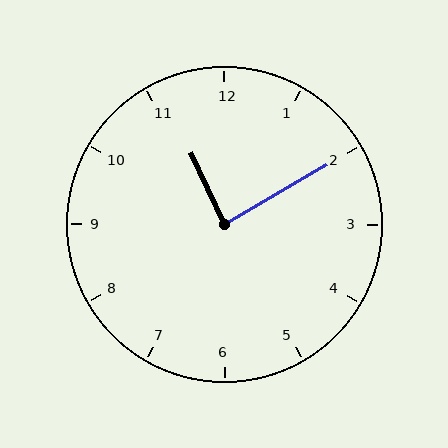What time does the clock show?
11:10.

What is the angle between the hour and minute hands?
Approximately 85 degrees.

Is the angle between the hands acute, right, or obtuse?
It is right.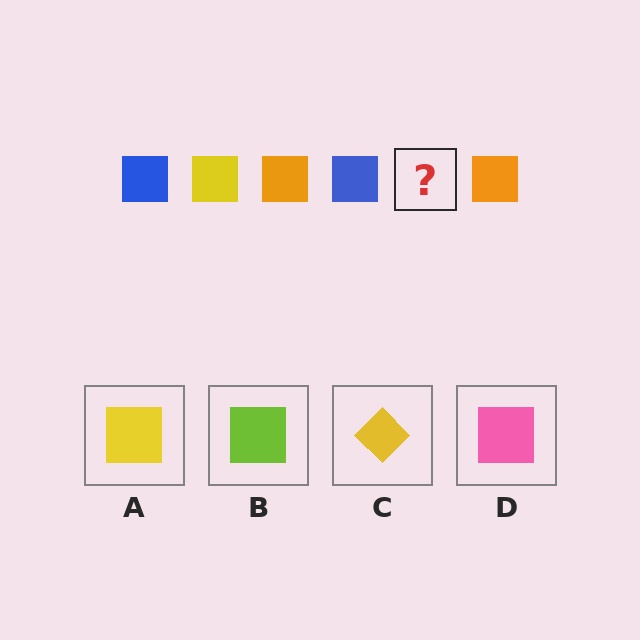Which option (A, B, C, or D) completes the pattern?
A.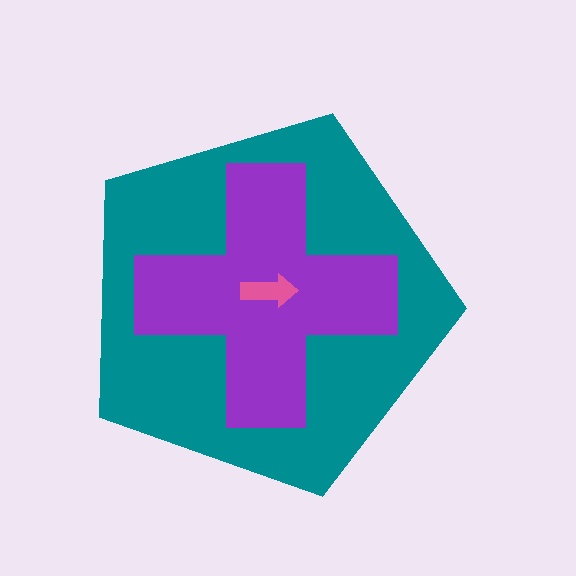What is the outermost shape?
The teal pentagon.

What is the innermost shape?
The pink arrow.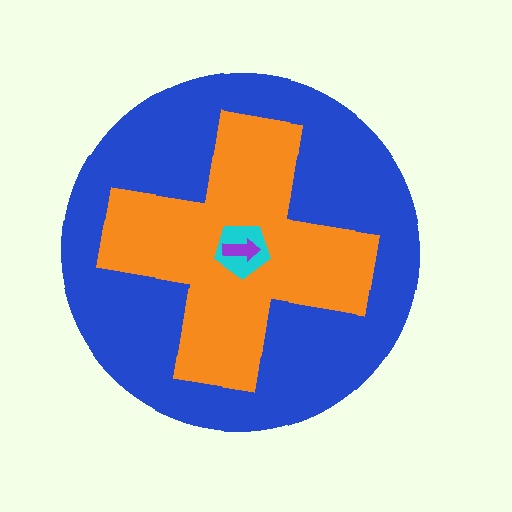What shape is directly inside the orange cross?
The cyan pentagon.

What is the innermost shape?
The purple arrow.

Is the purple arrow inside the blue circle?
Yes.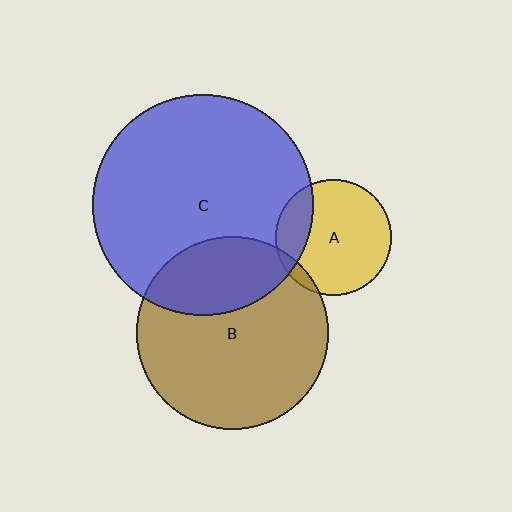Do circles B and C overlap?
Yes.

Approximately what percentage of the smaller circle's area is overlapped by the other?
Approximately 30%.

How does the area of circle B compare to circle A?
Approximately 2.7 times.